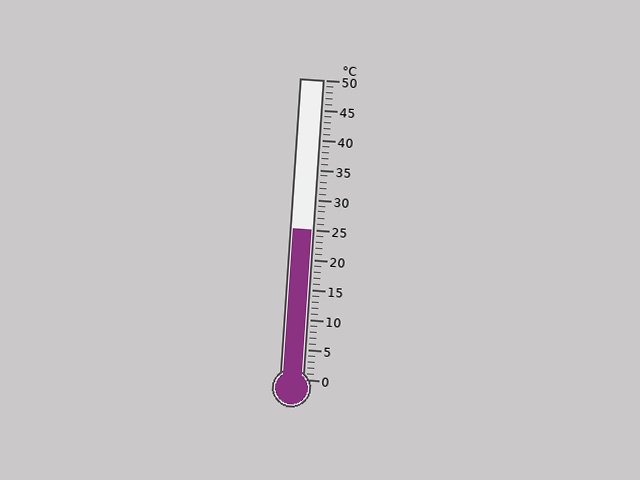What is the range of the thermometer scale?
The thermometer scale ranges from 0°C to 50°C.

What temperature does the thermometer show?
The thermometer shows approximately 25°C.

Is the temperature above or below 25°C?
The temperature is at 25°C.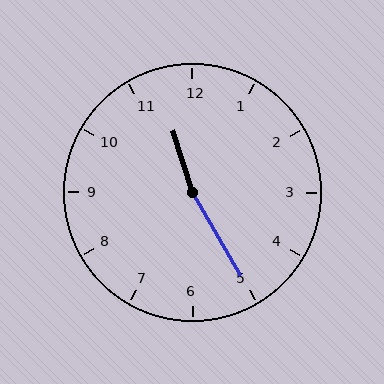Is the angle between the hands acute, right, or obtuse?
It is obtuse.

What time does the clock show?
11:25.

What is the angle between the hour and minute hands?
Approximately 168 degrees.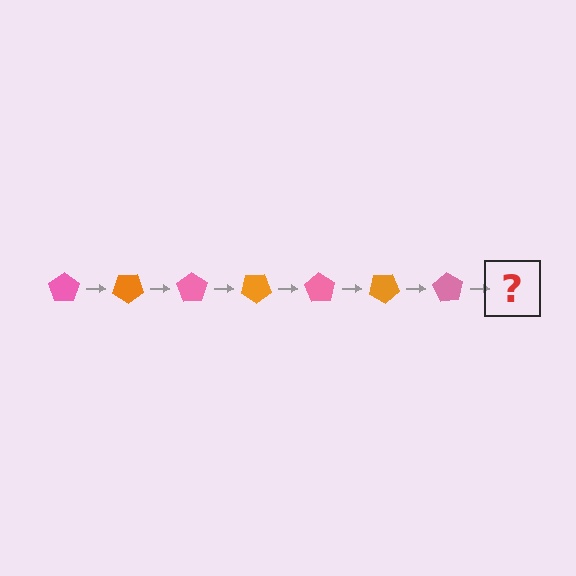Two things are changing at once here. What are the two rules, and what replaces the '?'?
The two rules are that it rotates 35 degrees each step and the color cycles through pink and orange. The '?' should be an orange pentagon, rotated 245 degrees from the start.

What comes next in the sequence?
The next element should be an orange pentagon, rotated 245 degrees from the start.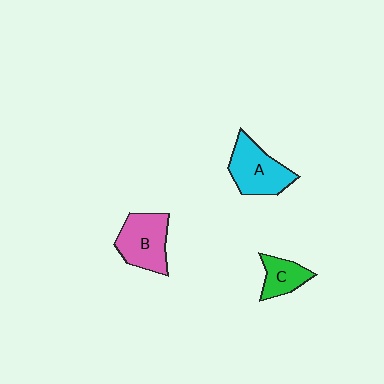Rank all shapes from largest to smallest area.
From largest to smallest: A (cyan), B (pink), C (green).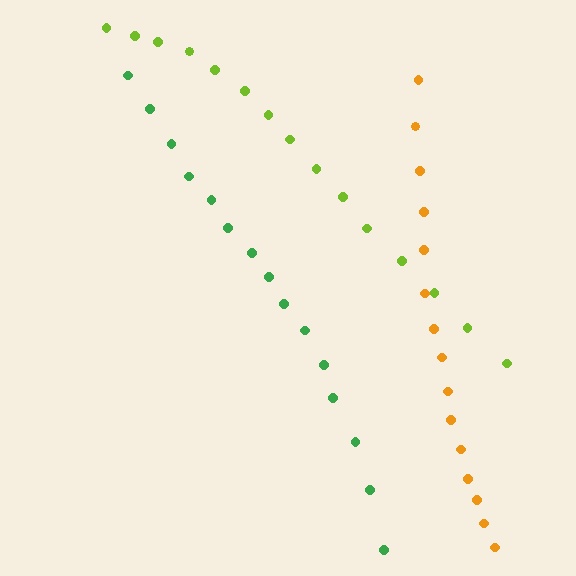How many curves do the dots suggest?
There are 3 distinct paths.